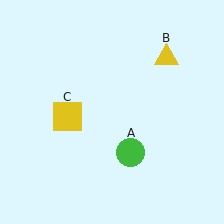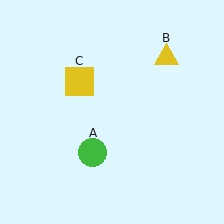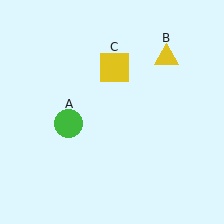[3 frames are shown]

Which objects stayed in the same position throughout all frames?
Yellow triangle (object B) remained stationary.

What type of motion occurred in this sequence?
The green circle (object A), yellow square (object C) rotated clockwise around the center of the scene.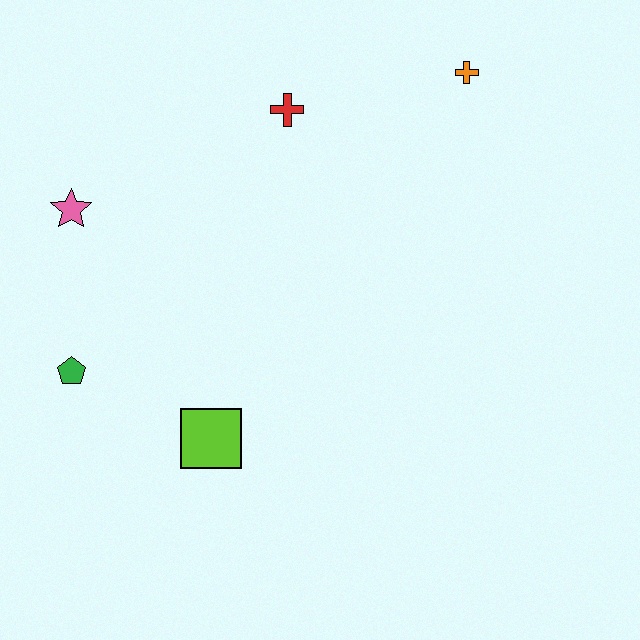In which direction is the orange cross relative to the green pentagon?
The orange cross is to the right of the green pentagon.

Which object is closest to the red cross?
The orange cross is closest to the red cross.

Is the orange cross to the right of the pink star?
Yes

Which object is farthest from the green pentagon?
The orange cross is farthest from the green pentagon.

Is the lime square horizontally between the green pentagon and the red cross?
Yes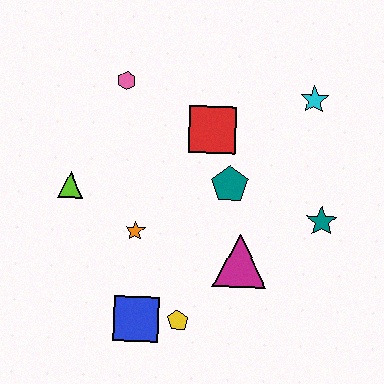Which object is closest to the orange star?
The lime triangle is closest to the orange star.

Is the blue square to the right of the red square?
No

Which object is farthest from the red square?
The blue square is farthest from the red square.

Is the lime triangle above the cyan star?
No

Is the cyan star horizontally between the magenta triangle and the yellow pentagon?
No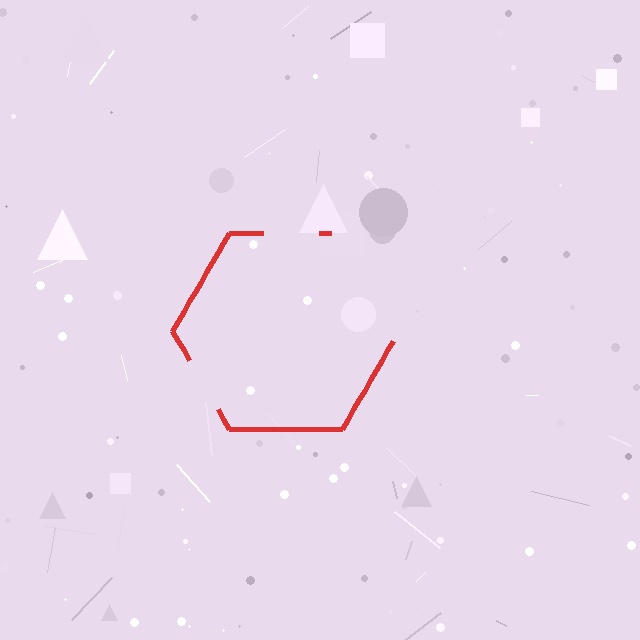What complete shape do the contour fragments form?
The contour fragments form a hexagon.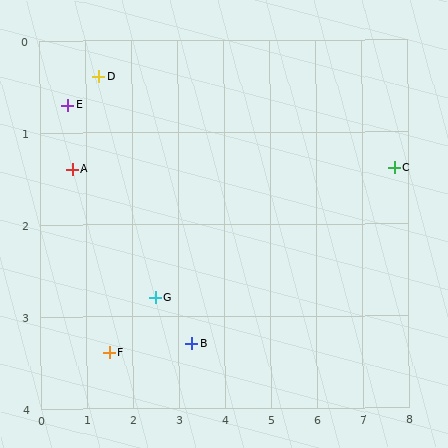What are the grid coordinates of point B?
Point B is at approximately (3.3, 3.3).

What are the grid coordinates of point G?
Point G is at approximately (2.5, 2.8).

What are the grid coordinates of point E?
Point E is at approximately (0.6, 0.7).